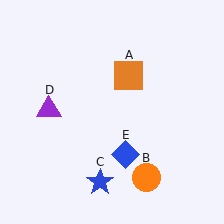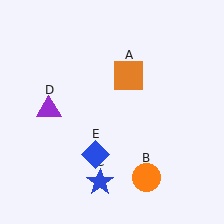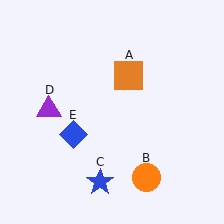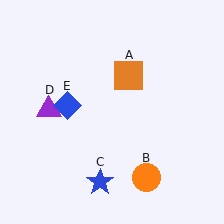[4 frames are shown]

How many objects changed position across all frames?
1 object changed position: blue diamond (object E).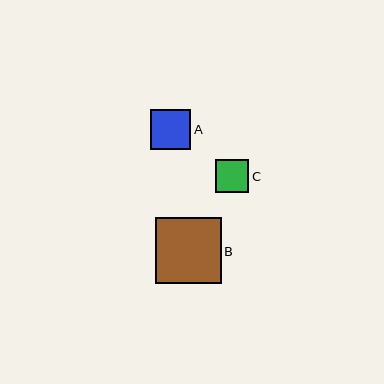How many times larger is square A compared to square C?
Square A is approximately 1.2 times the size of square C.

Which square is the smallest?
Square C is the smallest with a size of approximately 34 pixels.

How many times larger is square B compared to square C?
Square B is approximately 1.9 times the size of square C.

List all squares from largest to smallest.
From largest to smallest: B, A, C.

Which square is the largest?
Square B is the largest with a size of approximately 65 pixels.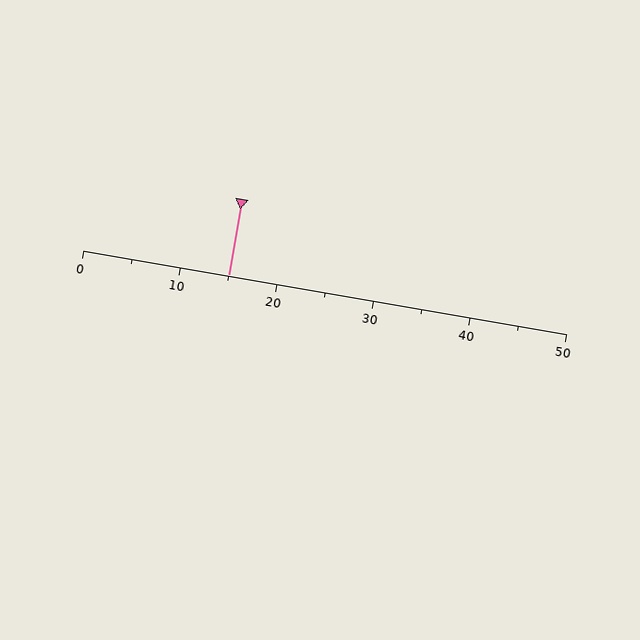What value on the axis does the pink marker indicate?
The marker indicates approximately 15.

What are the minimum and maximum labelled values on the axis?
The axis runs from 0 to 50.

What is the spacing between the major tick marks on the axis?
The major ticks are spaced 10 apart.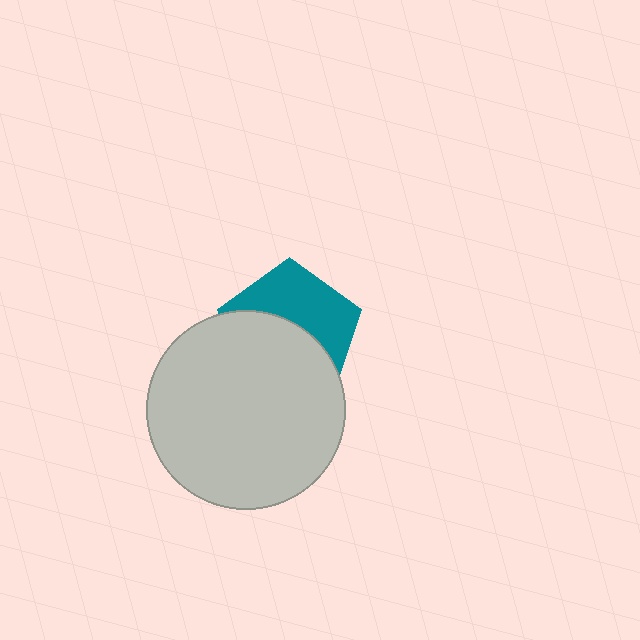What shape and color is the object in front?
The object in front is a light gray circle.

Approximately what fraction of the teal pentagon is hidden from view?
Roughly 54% of the teal pentagon is hidden behind the light gray circle.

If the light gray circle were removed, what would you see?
You would see the complete teal pentagon.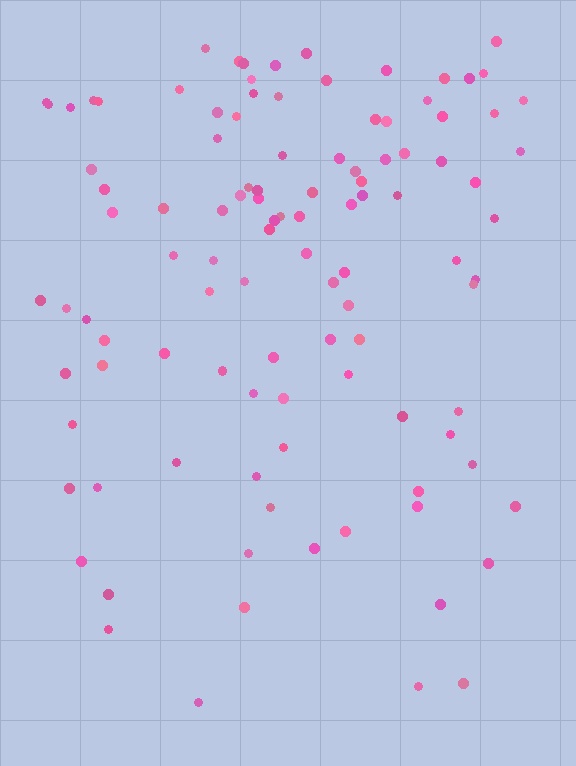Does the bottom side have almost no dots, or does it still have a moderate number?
Still a moderate number, just noticeably fewer than the top.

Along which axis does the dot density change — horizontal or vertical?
Vertical.